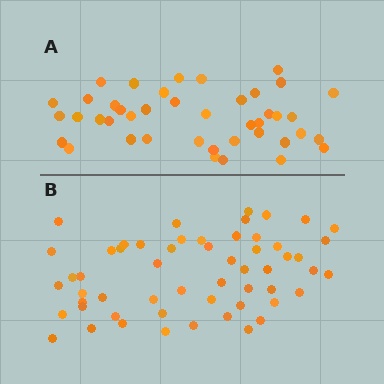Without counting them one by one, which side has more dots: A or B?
Region B (the bottom region) has more dots.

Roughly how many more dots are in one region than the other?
Region B has approximately 15 more dots than region A.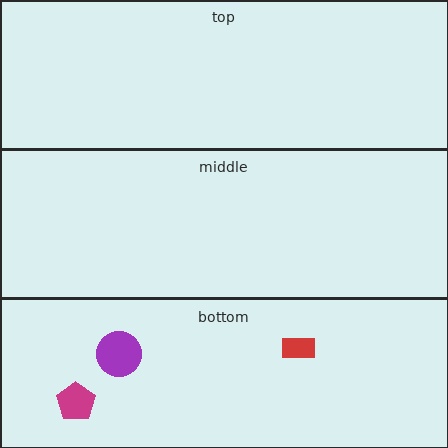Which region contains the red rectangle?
The bottom region.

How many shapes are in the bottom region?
3.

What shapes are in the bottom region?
The red rectangle, the magenta pentagon, the purple circle.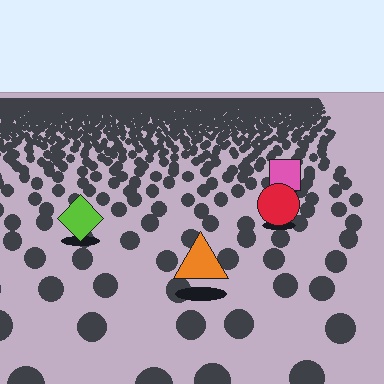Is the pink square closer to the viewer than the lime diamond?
No. The lime diamond is closer — you can tell from the texture gradient: the ground texture is coarser near it.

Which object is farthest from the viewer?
The pink square is farthest from the viewer. It appears smaller and the ground texture around it is denser.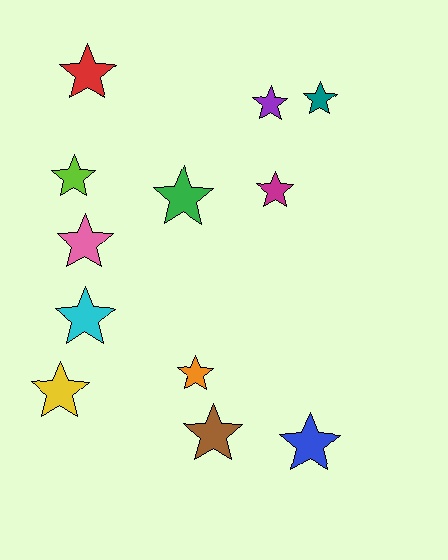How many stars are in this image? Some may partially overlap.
There are 12 stars.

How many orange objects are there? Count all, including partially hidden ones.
There is 1 orange object.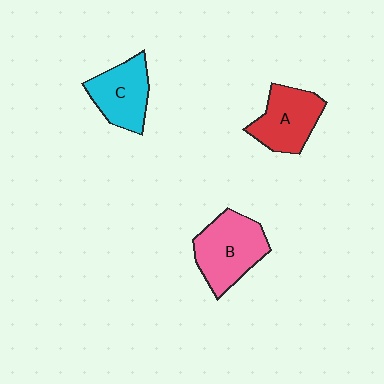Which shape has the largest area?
Shape B (pink).